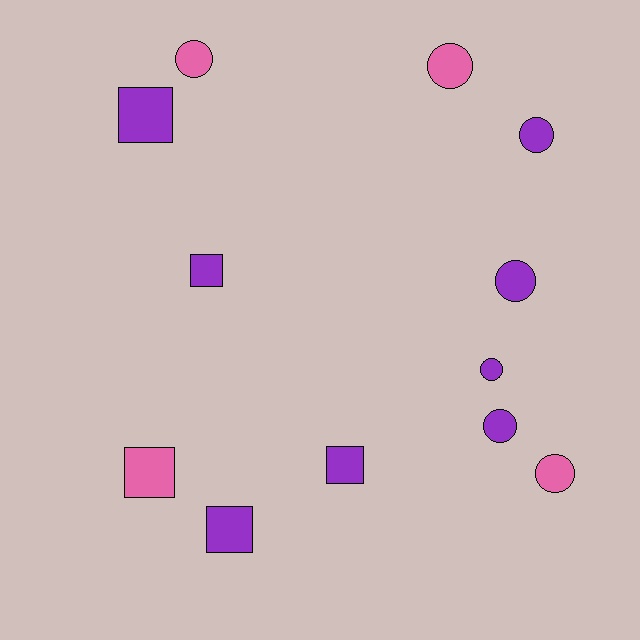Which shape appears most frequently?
Circle, with 7 objects.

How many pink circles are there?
There are 3 pink circles.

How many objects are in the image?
There are 12 objects.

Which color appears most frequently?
Purple, with 8 objects.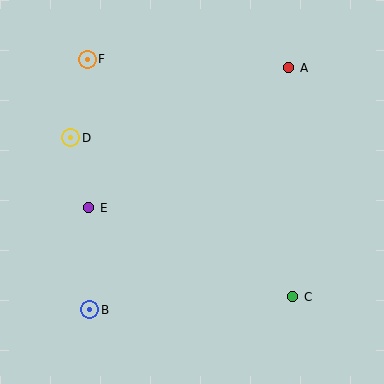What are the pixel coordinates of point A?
Point A is at (289, 68).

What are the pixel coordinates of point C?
Point C is at (293, 297).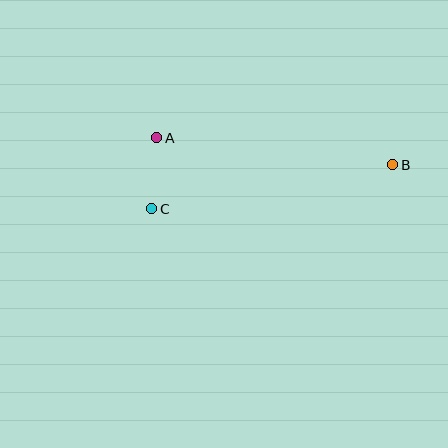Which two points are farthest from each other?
Points B and C are farthest from each other.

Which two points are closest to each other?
Points A and C are closest to each other.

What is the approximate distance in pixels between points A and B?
The distance between A and B is approximately 237 pixels.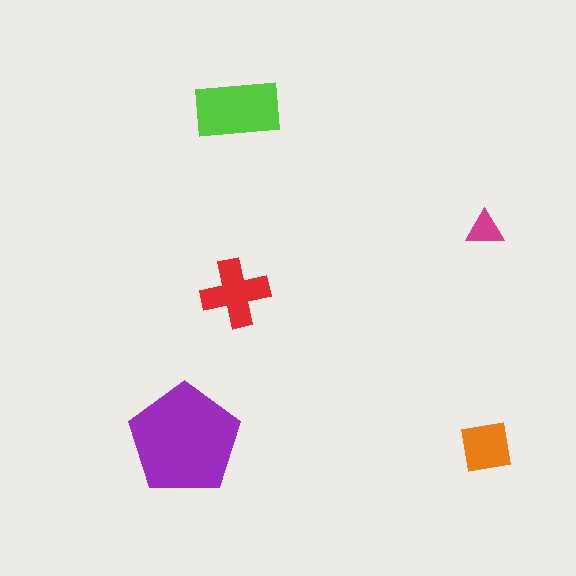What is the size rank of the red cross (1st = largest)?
3rd.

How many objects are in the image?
There are 5 objects in the image.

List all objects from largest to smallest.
The purple pentagon, the lime rectangle, the red cross, the orange square, the magenta triangle.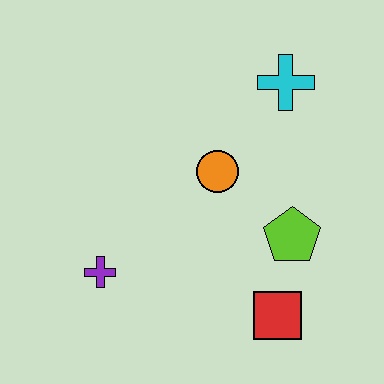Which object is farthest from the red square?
The cyan cross is farthest from the red square.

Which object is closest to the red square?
The lime pentagon is closest to the red square.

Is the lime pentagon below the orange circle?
Yes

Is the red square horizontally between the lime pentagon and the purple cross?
Yes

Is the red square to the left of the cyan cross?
Yes